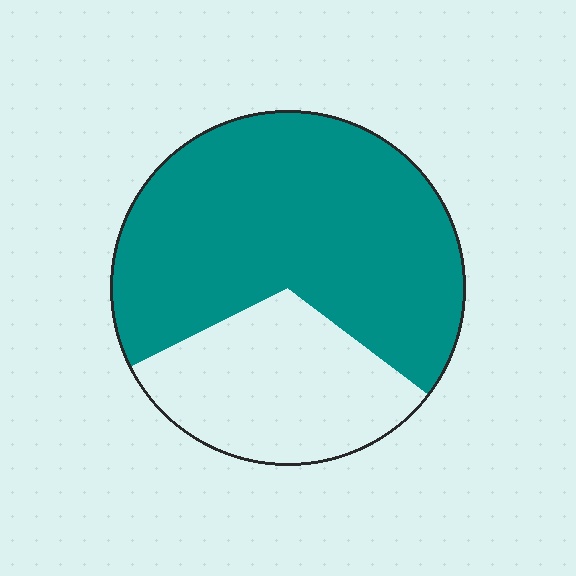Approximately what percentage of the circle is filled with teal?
Approximately 70%.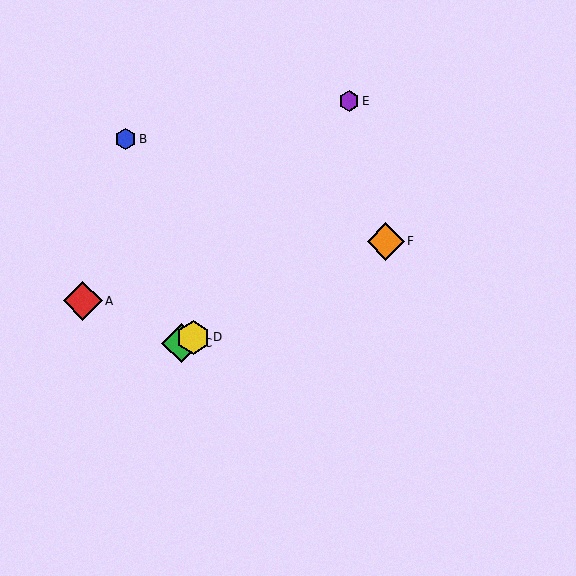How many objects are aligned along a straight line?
3 objects (C, D, F) are aligned along a straight line.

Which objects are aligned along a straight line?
Objects C, D, F are aligned along a straight line.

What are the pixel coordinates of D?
Object D is at (193, 337).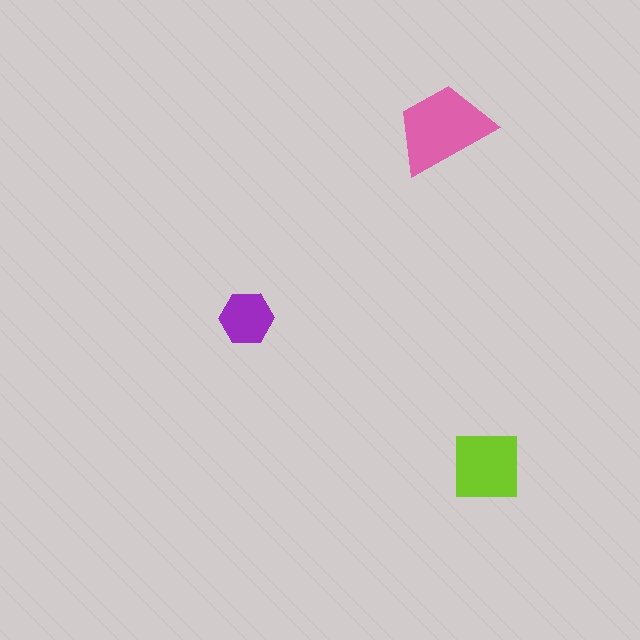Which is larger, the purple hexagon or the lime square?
The lime square.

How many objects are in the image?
There are 3 objects in the image.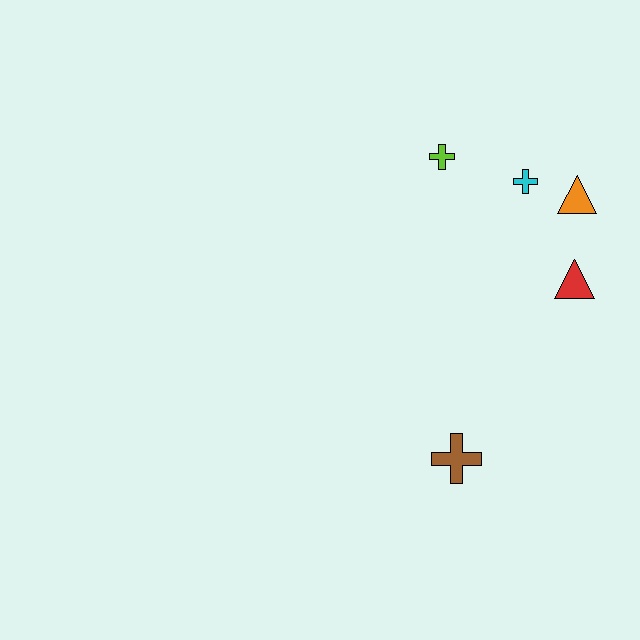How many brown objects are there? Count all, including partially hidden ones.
There is 1 brown object.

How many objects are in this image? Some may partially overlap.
There are 5 objects.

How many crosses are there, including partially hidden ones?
There are 3 crosses.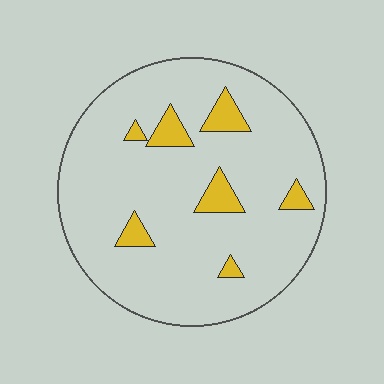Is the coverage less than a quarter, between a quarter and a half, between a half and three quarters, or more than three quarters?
Less than a quarter.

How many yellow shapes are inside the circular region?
7.